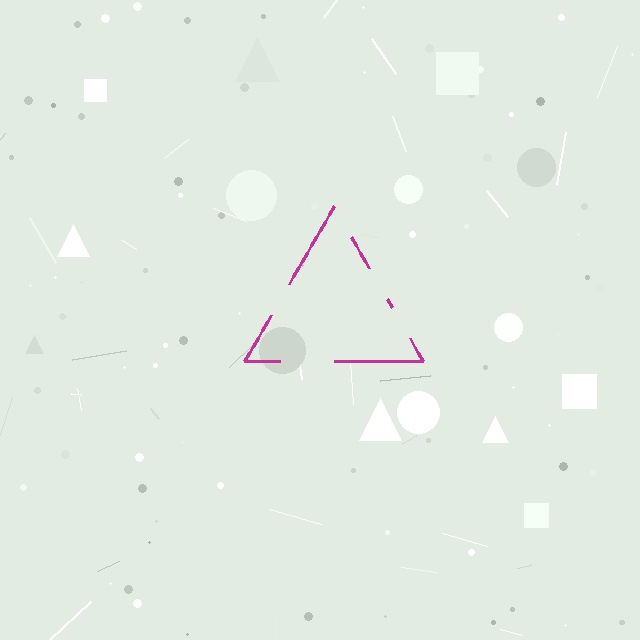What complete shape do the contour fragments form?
The contour fragments form a triangle.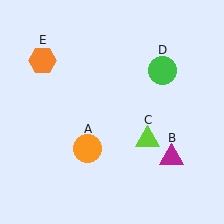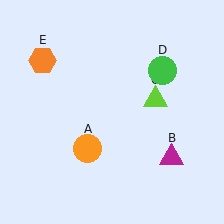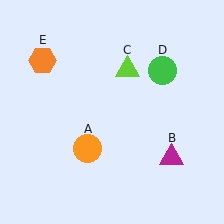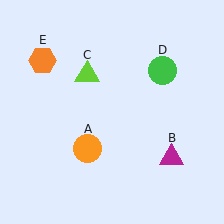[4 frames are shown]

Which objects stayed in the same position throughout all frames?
Orange circle (object A) and magenta triangle (object B) and green circle (object D) and orange hexagon (object E) remained stationary.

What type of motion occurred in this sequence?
The lime triangle (object C) rotated counterclockwise around the center of the scene.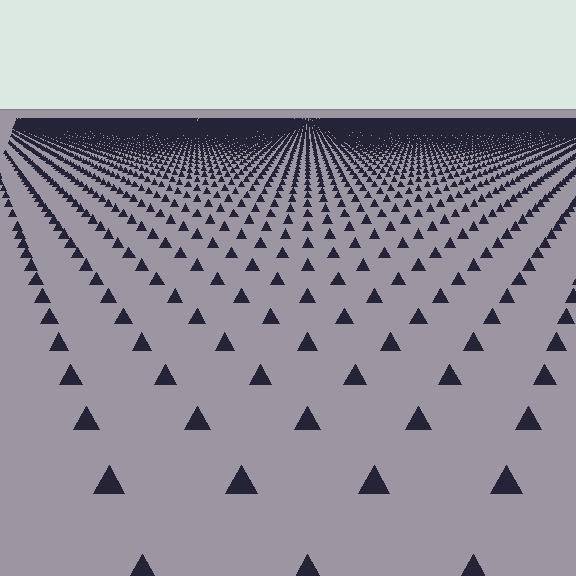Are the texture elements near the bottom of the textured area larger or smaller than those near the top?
Larger. Near the bottom, elements are closer to the viewer and appear at a bigger on-screen size.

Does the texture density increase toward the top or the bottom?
Density increases toward the top.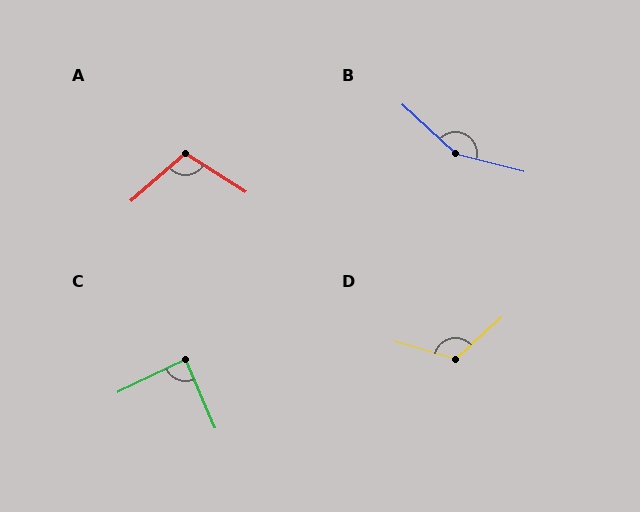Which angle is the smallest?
C, at approximately 88 degrees.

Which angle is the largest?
B, at approximately 152 degrees.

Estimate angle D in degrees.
Approximately 122 degrees.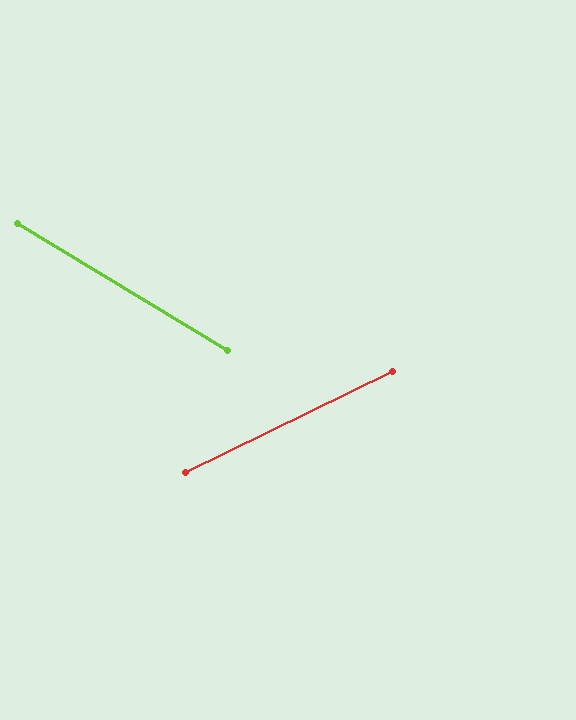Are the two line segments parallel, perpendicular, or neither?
Neither parallel nor perpendicular — they differ by about 57°.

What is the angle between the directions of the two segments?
Approximately 57 degrees.